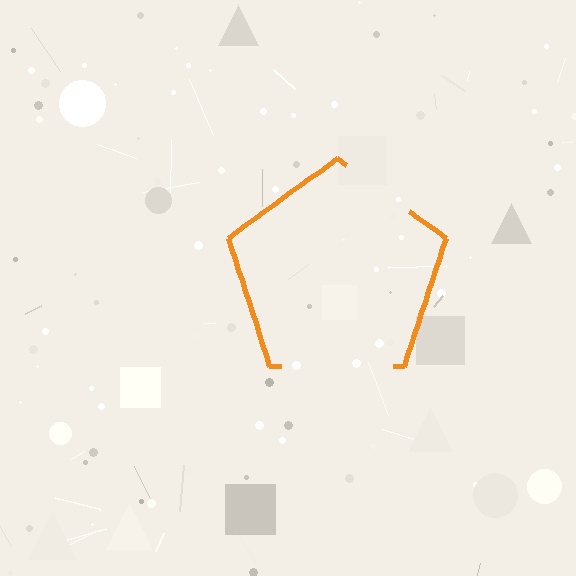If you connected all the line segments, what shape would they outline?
They would outline a pentagon.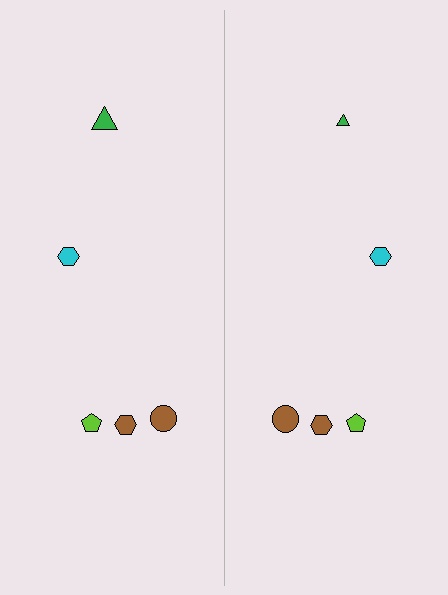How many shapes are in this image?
There are 10 shapes in this image.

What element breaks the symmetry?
The green triangle on the right side has a different size than its mirror counterpart.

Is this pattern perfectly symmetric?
No, the pattern is not perfectly symmetric. The green triangle on the right side has a different size than its mirror counterpart.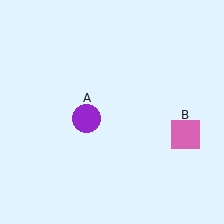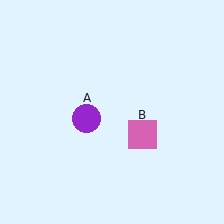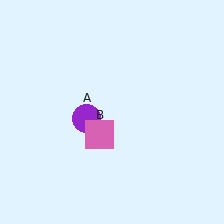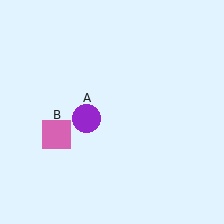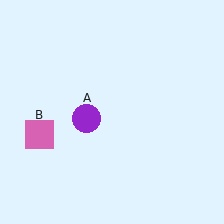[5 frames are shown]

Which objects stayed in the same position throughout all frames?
Purple circle (object A) remained stationary.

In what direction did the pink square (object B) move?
The pink square (object B) moved left.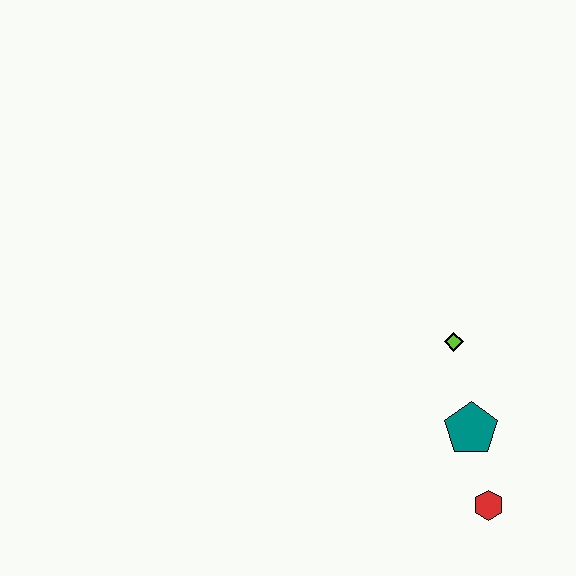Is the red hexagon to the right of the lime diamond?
Yes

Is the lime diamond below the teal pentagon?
No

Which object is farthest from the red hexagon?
The lime diamond is farthest from the red hexagon.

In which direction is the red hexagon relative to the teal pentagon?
The red hexagon is below the teal pentagon.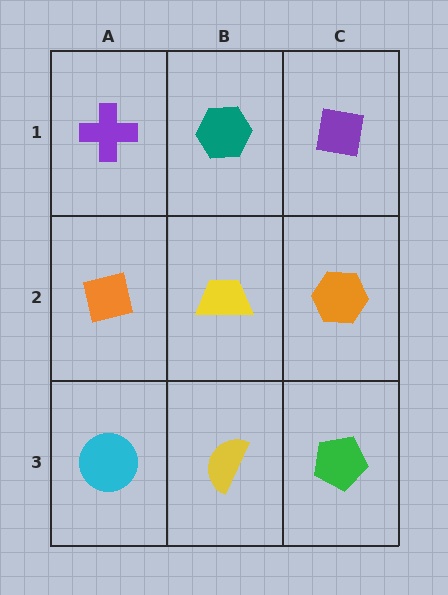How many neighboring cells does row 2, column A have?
3.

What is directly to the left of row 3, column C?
A yellow semicircle.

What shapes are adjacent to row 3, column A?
An orange square (row 2, column A), a yellow semicircle (row 3, column B).